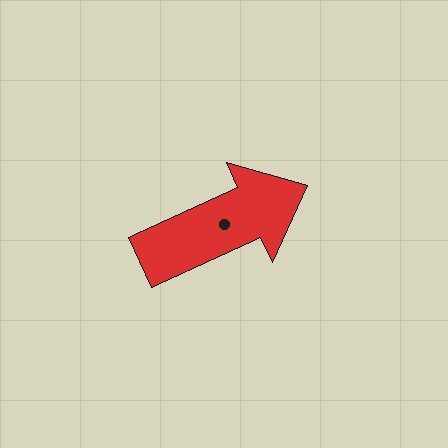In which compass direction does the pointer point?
Northeast.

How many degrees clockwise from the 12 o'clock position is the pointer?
Approximately 65 degrees.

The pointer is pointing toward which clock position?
Roughly 2 o'clock.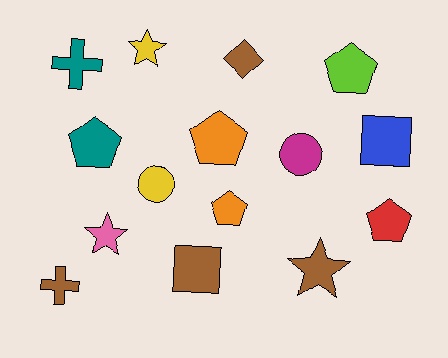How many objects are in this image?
There are 15 objects.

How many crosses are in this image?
There are 2 crosses.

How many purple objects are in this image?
There are no purple objects.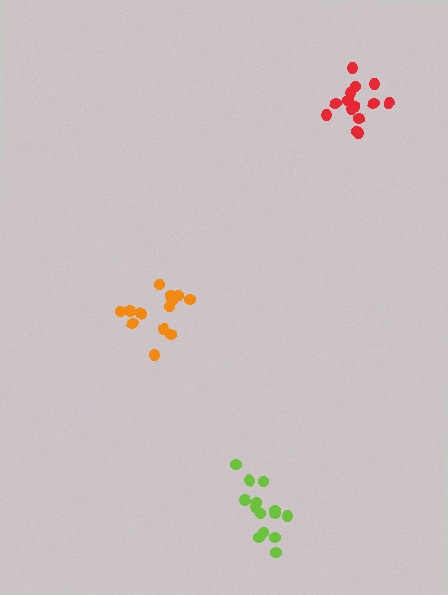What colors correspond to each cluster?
The clusters are colored: red, lime, orange.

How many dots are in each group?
Group 1: 14 dots, Group 2: 14 dots, Group 3: 14 dots (42 total).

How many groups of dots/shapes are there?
There are 3 groups.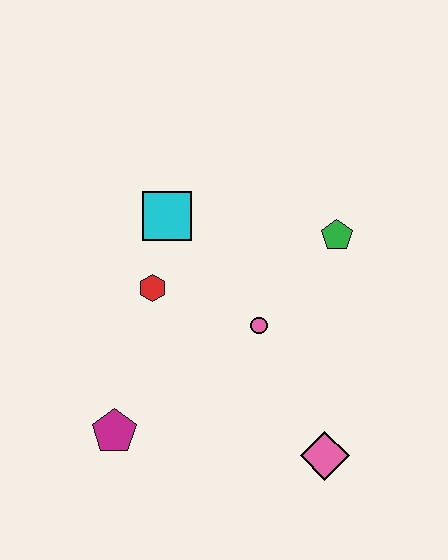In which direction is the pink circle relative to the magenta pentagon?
The pink circle is to the right of the magenta pentagon.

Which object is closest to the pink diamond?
The pink circle is closest to the pink diamond.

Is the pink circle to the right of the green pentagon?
No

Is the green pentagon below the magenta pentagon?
No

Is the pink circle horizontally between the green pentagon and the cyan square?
Yes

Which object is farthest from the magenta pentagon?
The green pentagon is farthest from the magenta pentagon.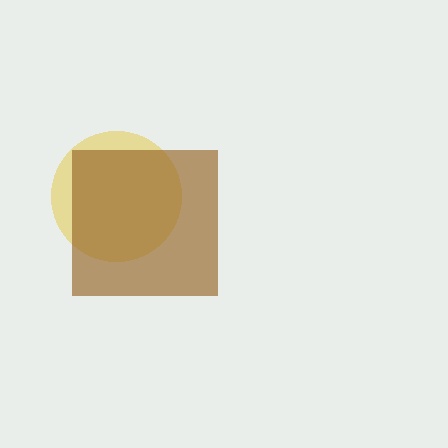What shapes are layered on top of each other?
The layered shapes are: a yellow circle, a brown square.